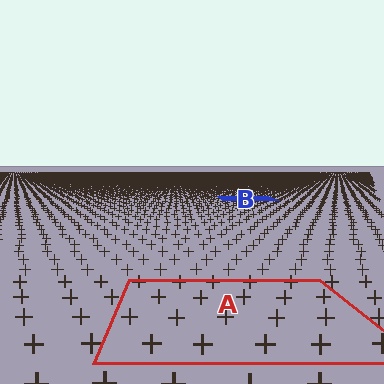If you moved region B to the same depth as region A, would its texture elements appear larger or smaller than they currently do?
They would appear larger. At a closer depth, the same texture elements are projected at a bigger on-screen size.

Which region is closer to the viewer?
Region A is closer. The texture elements there are larger and more spread out.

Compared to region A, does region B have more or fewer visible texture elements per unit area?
Region B has more texture elements per unit area — they are packed more densely because it is farther away.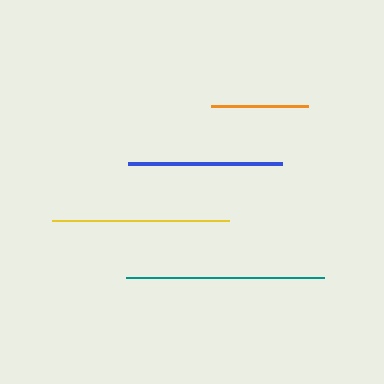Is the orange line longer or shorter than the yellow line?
The yellow line is longer than the orange line.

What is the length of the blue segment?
The blue segment is approximately 153 pixels long.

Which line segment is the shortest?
The orange line is the shortest at approximately 97 pixels.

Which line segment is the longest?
The teal line is the longest at approximately 198 pixels.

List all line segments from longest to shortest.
From longest to shortest: teal, yellow, blue, orange.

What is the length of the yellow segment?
The yellow segment is approximately 177 pixels long.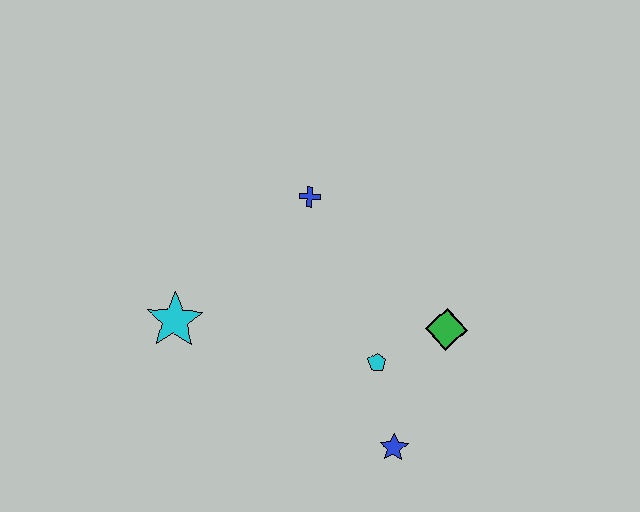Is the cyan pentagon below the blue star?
No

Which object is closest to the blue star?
The cyan pentagon is closest to the blue star.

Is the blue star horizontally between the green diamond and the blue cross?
Yes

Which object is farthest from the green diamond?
The cyan star is farthest from the green diamond.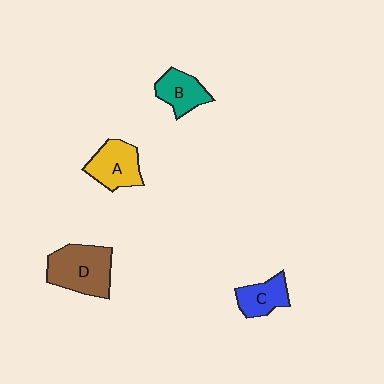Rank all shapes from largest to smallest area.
From largest to smallest: D (brown), A (yellow), B (teal), C (blue).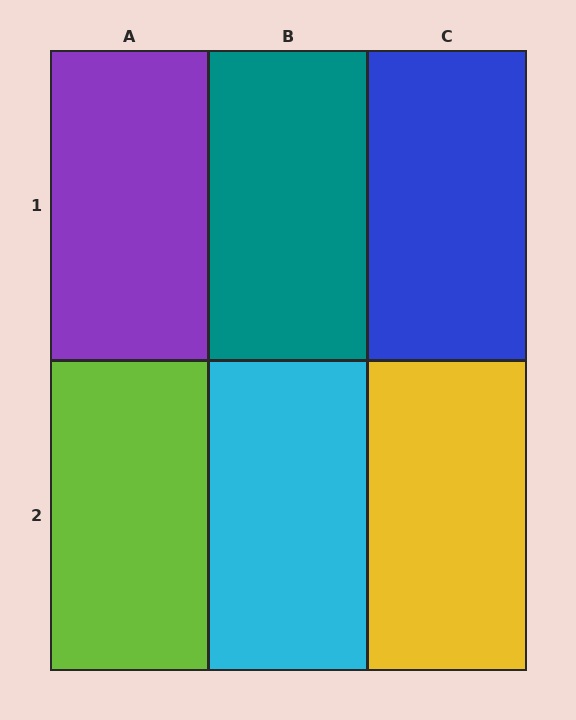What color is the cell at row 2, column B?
Cyan.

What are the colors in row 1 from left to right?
Purple, teal, blue.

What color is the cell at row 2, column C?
Yellow.